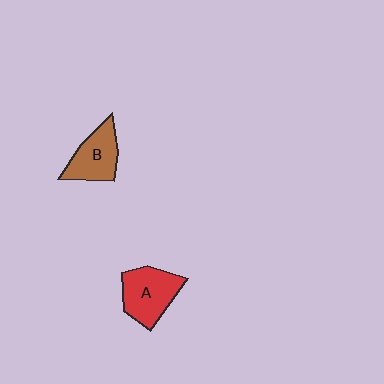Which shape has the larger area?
Shape A (red).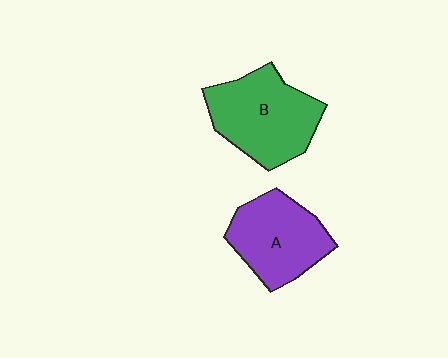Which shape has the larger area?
Shape B (green).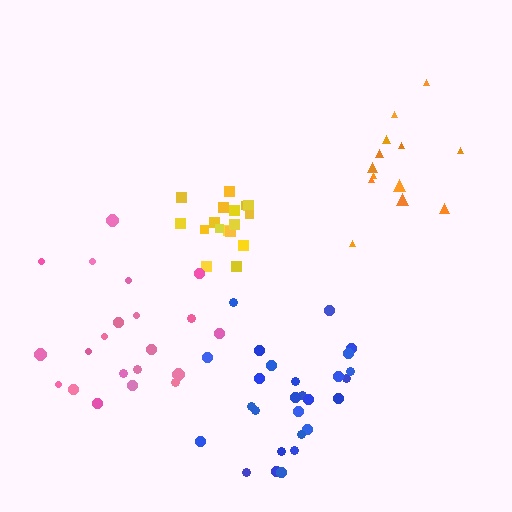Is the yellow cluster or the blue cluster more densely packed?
Yellow.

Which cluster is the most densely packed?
Yellow.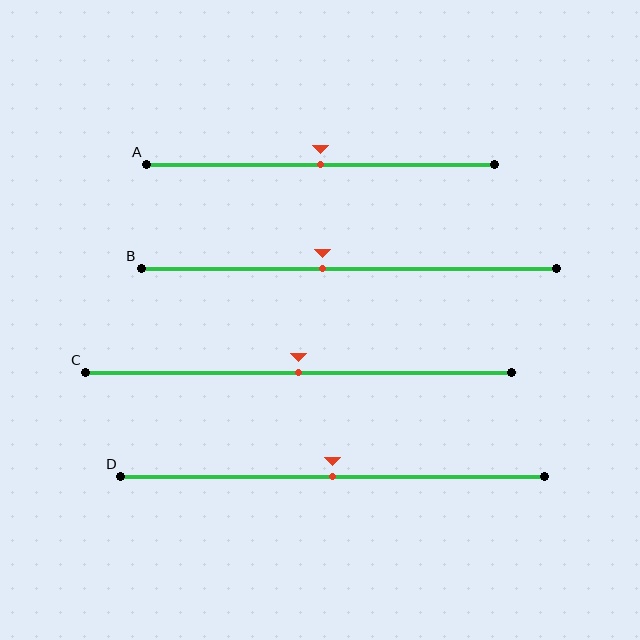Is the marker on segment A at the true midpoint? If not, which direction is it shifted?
Yes, the marker on segment A is at the true midpoint.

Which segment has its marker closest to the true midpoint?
Segment A has its marker closest to the true midpoint.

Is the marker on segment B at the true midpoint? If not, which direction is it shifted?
No, the marker on segment B is shifted to the left by about 6% of the segment length.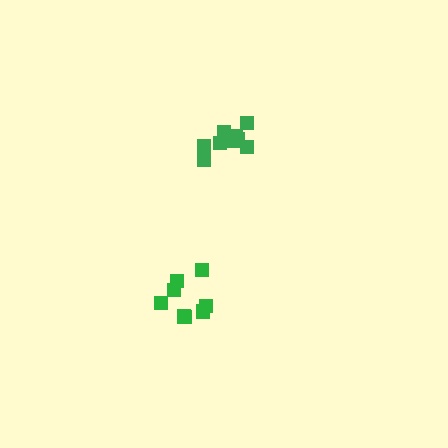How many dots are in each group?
Group 1: 8 dots, Group 2: 11 dots (19 total).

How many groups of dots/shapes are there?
There are 2 groups.